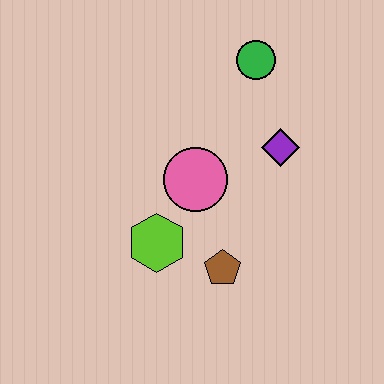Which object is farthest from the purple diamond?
The lime hexagon is farthest from the purple diamond.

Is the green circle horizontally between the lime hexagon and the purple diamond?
Yes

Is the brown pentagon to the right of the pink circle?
Yes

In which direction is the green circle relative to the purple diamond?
The green circle is above the purple diamond.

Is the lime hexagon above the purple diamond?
No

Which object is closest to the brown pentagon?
The lime hexagon is closest to the brown pentagon.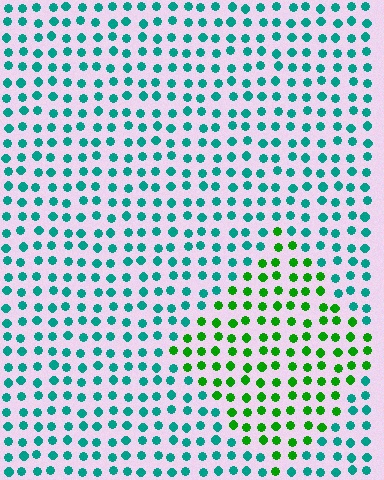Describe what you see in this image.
The image is filled with small teal elements in a uniform arrangement. A diamond-shaped region is visible where the elements are tinted to a slightly different hue, forming a subtle color boundary.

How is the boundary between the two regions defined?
The boundary is defined purely by a slight shift in hue (about 53 degrees). Spacing, size, and orientation are identical on both sides.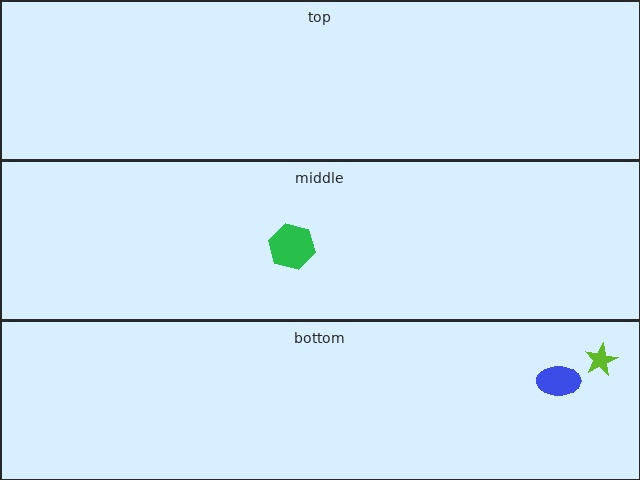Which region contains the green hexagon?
The middle region.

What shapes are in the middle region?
The green hexagon.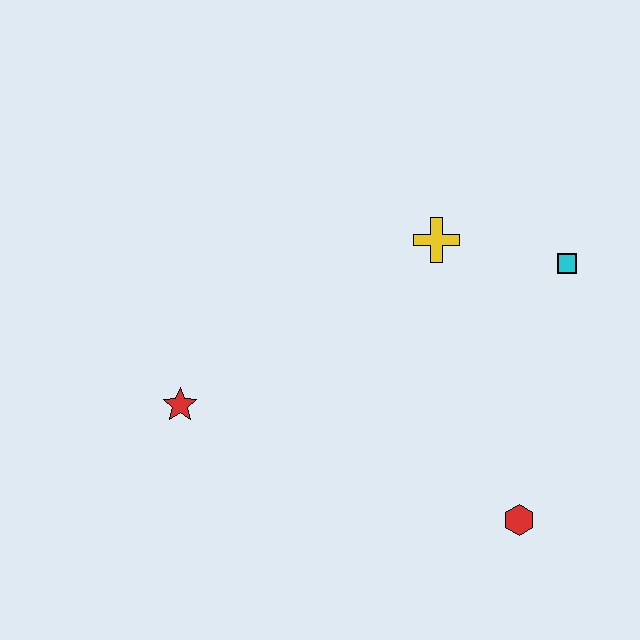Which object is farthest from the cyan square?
The red star is farthest from the cyan square.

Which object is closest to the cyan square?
The yellow cross is closest to the cyan square.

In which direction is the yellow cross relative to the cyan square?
The yellow cross is to the left of the cyan square.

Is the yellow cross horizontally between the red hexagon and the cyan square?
No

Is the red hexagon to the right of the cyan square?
No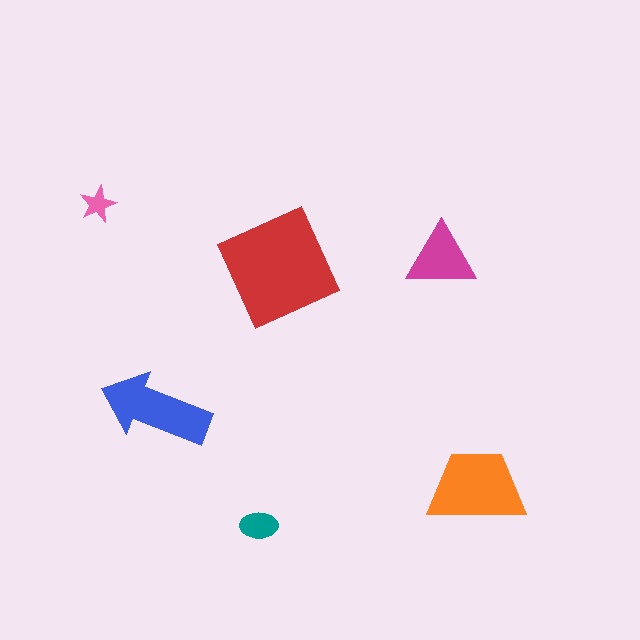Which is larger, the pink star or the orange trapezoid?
The orange trapezoid.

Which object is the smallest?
The pink star.